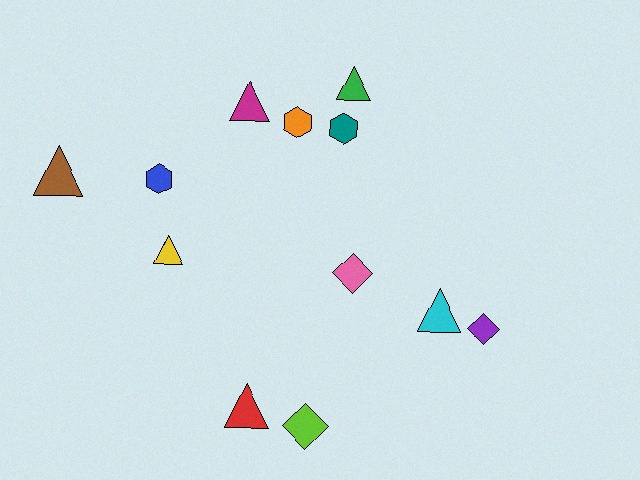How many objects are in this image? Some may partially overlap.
There are 12 objects.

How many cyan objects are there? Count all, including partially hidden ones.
There is 1 cyan object.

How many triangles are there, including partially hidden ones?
There are 6 triangles.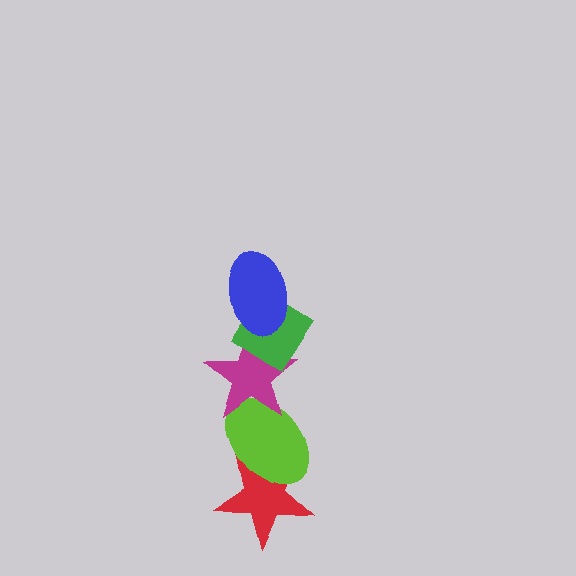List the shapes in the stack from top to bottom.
From top to bottom: the blue ellipse, the green diamond, the magenta star, the lime ellipse, the red star.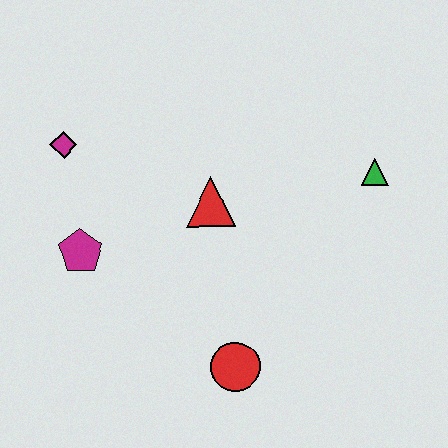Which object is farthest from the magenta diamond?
The green triangle is farthest from the magenta diamond.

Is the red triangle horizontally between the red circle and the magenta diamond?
Yes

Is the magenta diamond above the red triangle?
Yes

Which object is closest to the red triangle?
The magenta pentagon is closest to the red triangle.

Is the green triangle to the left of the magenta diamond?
No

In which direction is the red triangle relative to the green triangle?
The red triangle is to the left of the green triangle.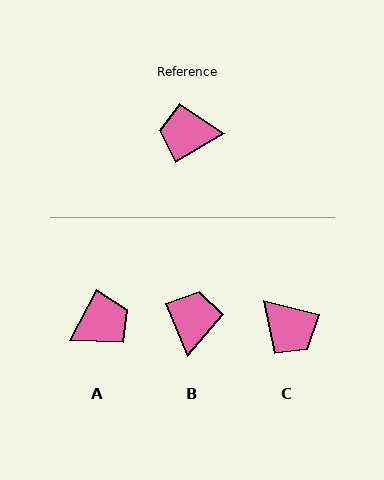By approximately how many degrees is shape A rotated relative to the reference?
Approximately 148 degrees clockwise.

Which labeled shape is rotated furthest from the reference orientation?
A, about 148 degrees away.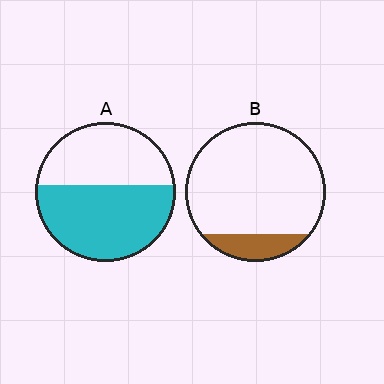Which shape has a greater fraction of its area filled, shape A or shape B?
Shape A.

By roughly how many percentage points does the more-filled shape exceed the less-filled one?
By roughly 40 percentage points (A over B).